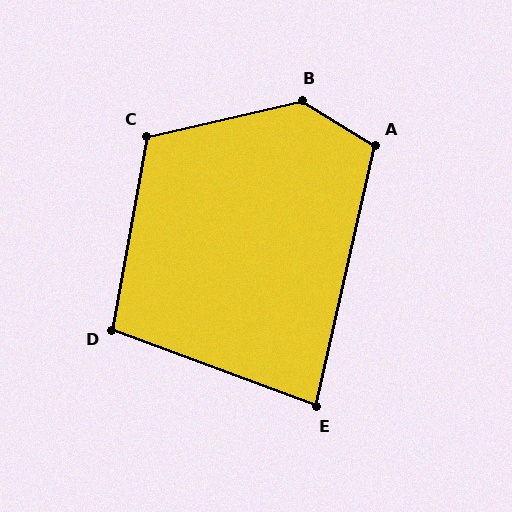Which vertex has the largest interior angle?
B, at approximately 135 degrees.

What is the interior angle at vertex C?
Approximately 113 degrees (obtuse).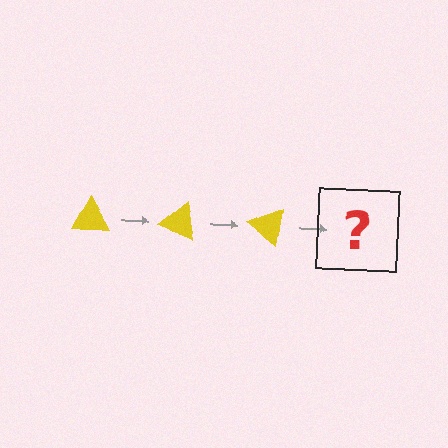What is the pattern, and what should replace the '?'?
The pattern is that the triangle rotates 20 degrees each step. The '?' should be a yellow triangle rotated 60 degrees.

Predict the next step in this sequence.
The next step is a yellow triangle rotated 60 degrees.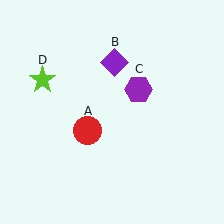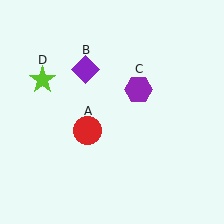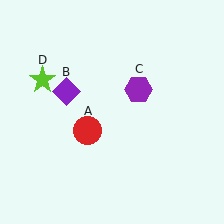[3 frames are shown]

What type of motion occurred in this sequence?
The purple diamond (object B) rotated counterclockwise around the center of the scene.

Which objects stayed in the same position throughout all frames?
Red circle (object A) and purple hexagon (object C) and lime star (object D) remained stationary.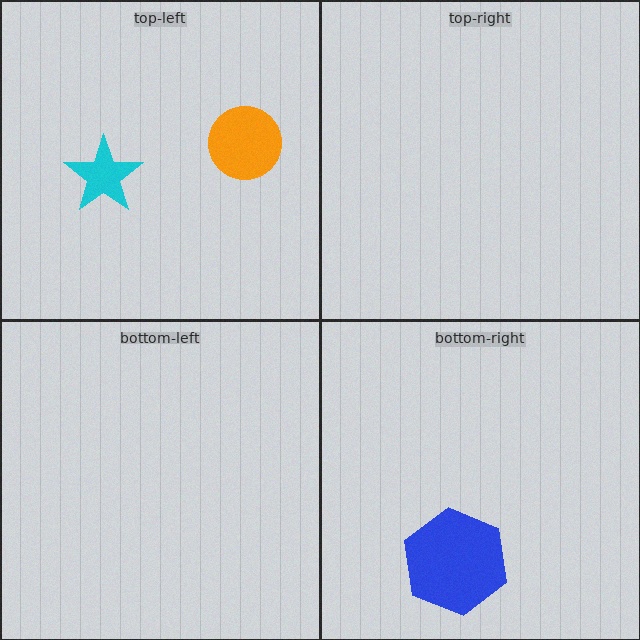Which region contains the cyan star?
The top-left region.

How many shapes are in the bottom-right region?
1.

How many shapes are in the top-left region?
2.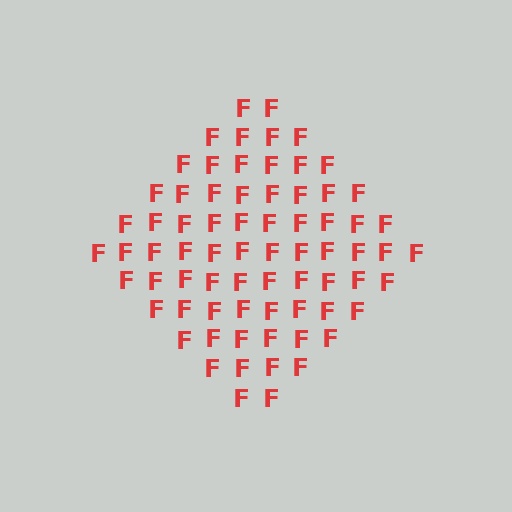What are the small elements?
The small elements are letter F's.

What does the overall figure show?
The overall figure shows a diamond.